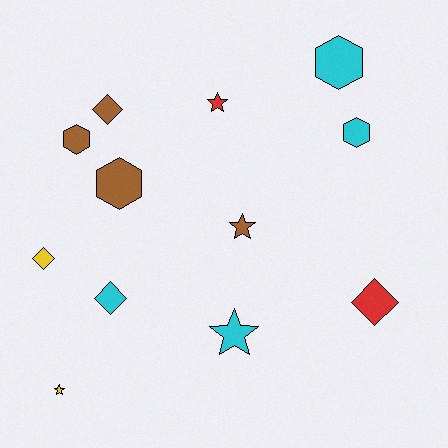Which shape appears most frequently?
Hexagon, with 4 objects.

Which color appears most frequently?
Cyan, with 4 objects.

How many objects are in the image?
There are 12 objects.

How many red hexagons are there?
There are no red hexagons.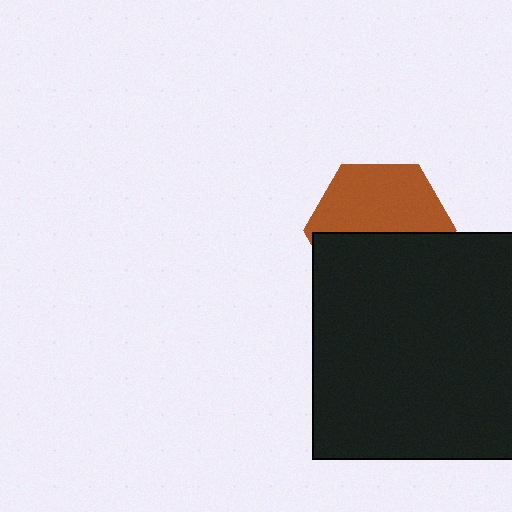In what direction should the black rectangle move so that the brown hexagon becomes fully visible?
The black rectangle should move down. That is the shortest direction to clear the overlap and leave the brown hexagon fully visible.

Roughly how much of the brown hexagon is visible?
About half of it is visible (roughly 51%).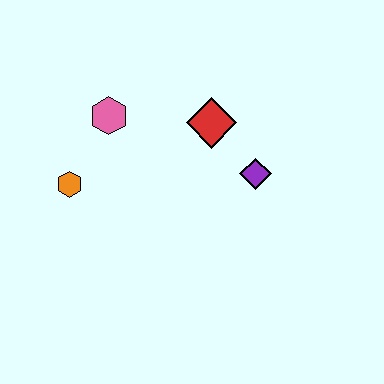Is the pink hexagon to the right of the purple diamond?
No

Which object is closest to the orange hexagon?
The pink hexagon is closest to the orange hexagon.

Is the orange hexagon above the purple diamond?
No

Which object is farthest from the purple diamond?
The orange hexagon is farthest from the purple diamond.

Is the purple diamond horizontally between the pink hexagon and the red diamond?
No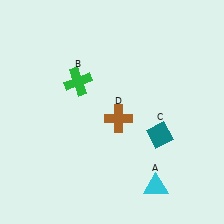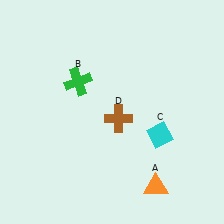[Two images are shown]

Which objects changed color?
A changed from cyan to orange. C changed from teal to cyan.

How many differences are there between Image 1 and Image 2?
There are 2 differences between the two images.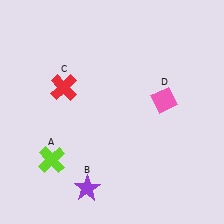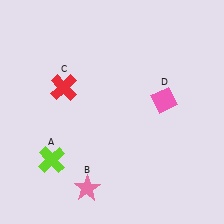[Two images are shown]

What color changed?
The star (B) changed from purple in Image 1 to pink in Image 2.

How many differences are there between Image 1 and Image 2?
There is 1 difference between the two images.